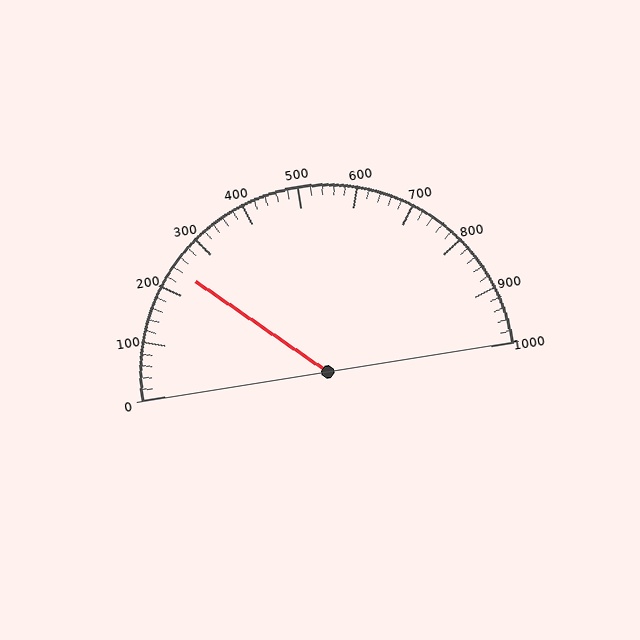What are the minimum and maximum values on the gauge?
The gauge ranges from 0 to 1000.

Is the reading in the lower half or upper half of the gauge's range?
The reading is in the lower half of the range (0 to 1000).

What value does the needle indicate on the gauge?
The needle indicates approximately 240.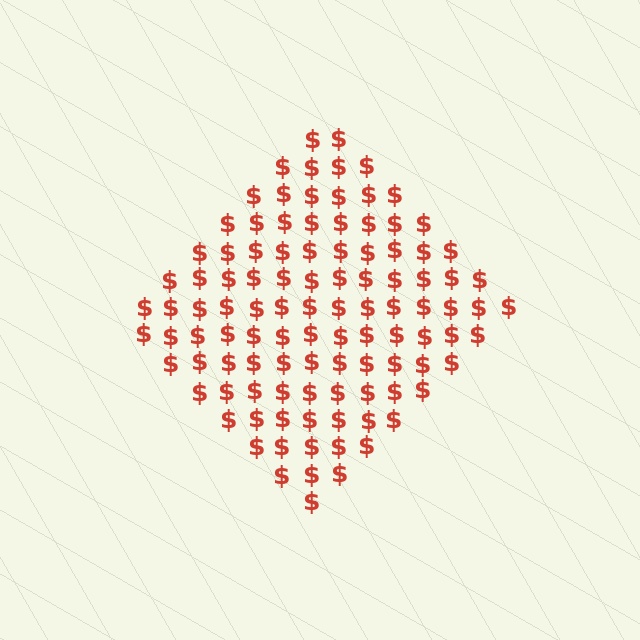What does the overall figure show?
The overall figure shows a diamond.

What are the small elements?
The small elements are dollar signs.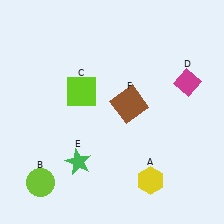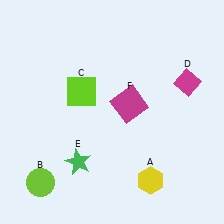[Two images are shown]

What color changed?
The square (F) changed from brown in Image 1 to magenta in Image 2.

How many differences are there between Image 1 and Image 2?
There is 1 difference between the two images.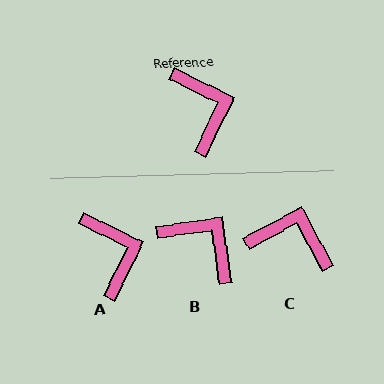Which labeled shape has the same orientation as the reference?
A.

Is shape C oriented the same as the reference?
No, it is off by about 54 degrees.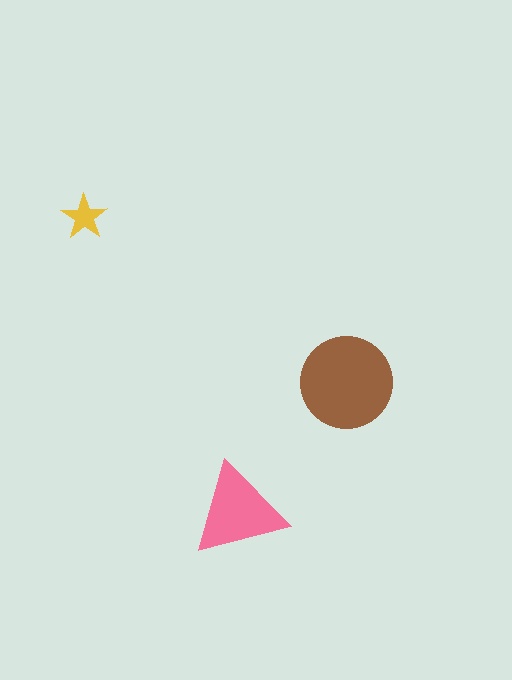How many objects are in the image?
There are 3 objects in the image.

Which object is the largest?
The brown circle.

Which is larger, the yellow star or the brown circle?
The brown circle.